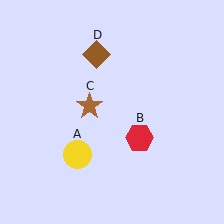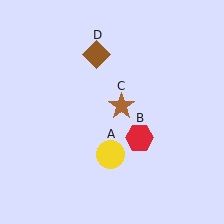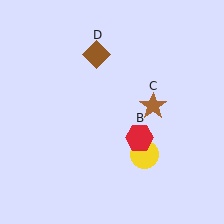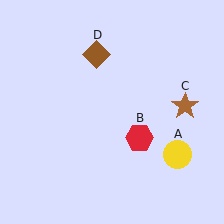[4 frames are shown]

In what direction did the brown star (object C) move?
The brown star (object C) moved right.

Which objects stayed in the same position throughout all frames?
Red hexagon (object B) and brown diamond (object D) remained stationary.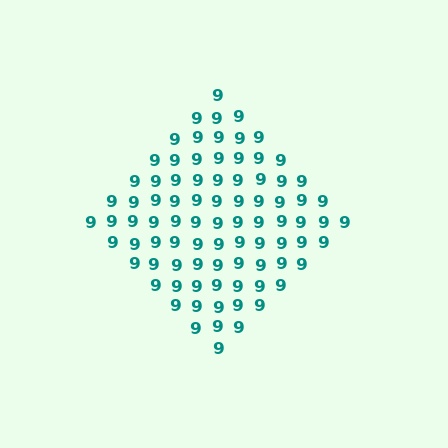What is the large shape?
The large shape is a diamond.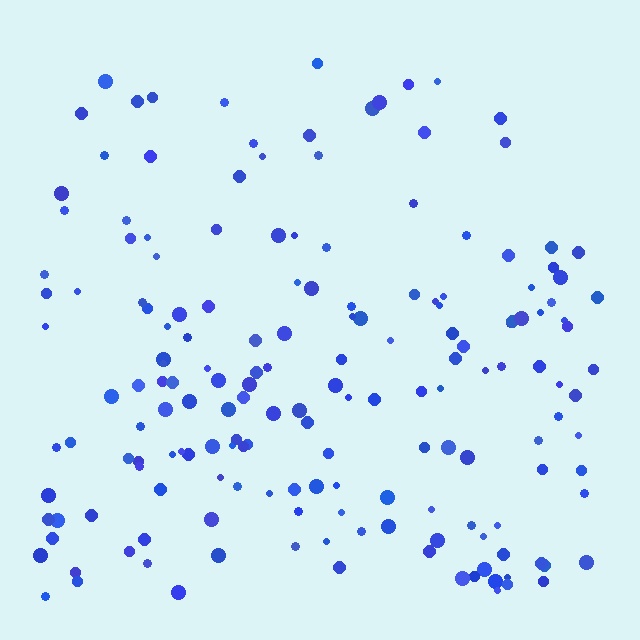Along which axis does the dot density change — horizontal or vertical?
Vertical.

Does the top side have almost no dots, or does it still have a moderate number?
Still a moderate number, just noticeably fewer than the bottom.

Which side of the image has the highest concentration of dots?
The bottom.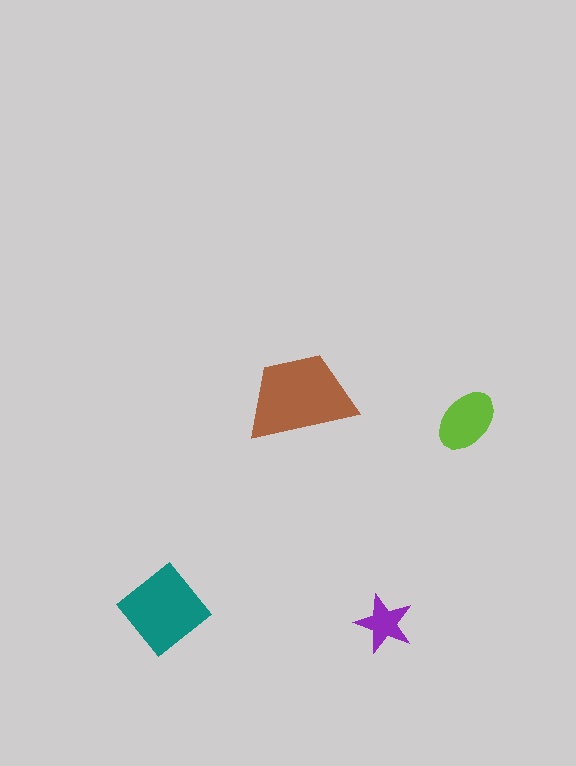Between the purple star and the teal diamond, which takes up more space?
The teal diamond.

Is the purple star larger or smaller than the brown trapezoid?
Smaller.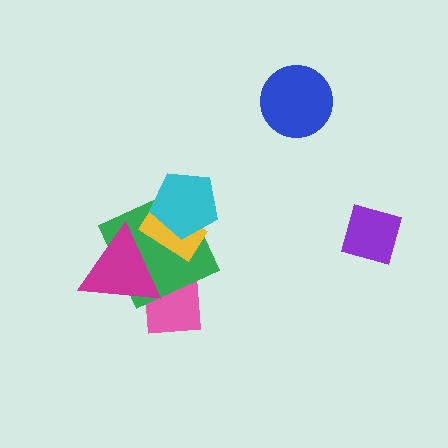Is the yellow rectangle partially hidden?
Yes, it is partially covered by another shape.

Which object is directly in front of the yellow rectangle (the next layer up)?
The cyan pentagon is directly in front of the yellow rectangle.